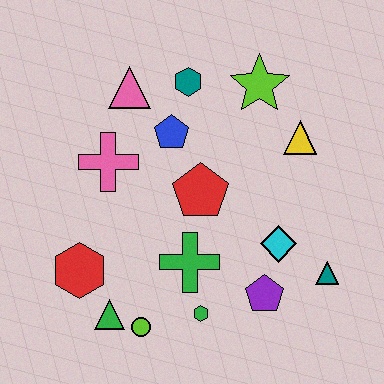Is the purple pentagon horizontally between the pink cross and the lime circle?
No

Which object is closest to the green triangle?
The lime circle is closest to the green triangle.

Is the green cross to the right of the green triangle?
Yes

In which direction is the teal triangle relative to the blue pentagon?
The teal triangle is to the right of the blue pentagon.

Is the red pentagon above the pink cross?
No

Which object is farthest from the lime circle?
The lime star is farthest from the lime circle.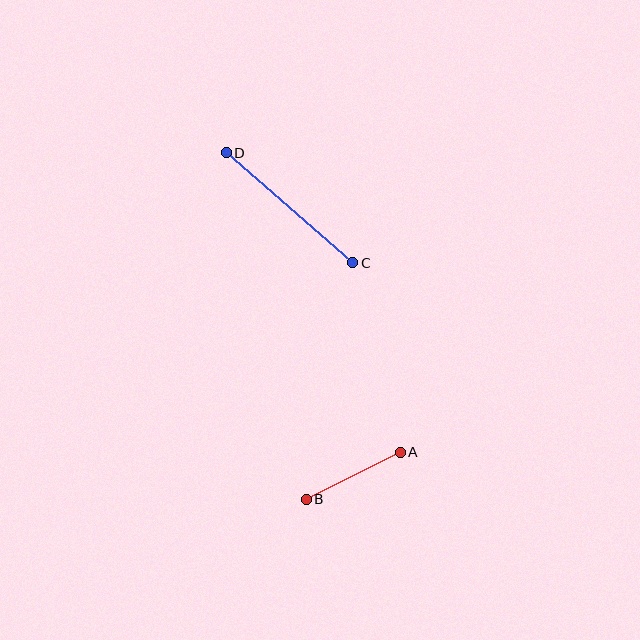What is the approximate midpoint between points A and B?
The midpoint is at approximately (353, 476) pixels.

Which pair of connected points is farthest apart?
Points C and D are farthest apart.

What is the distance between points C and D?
The distance is approximately 168 pixels.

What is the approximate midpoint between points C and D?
The midpoint is at approximately (289, 208) pixels.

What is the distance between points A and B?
The distance is approximately 105 pixels.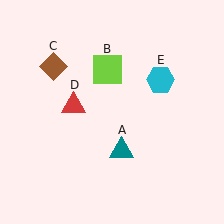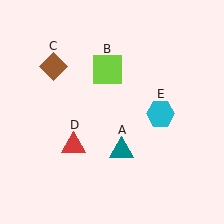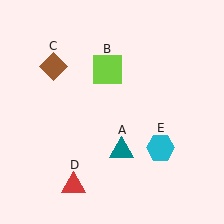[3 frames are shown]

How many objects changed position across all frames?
2 objects changed position: red triangle (object D), cyan hexagon (object E).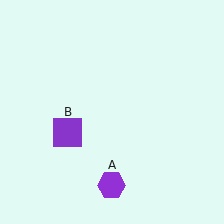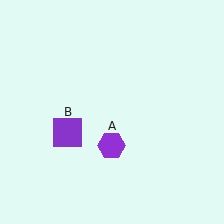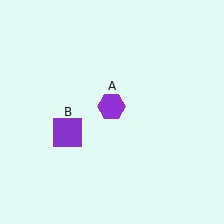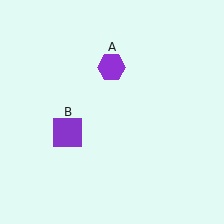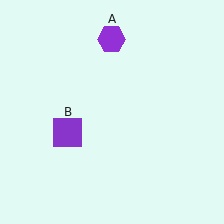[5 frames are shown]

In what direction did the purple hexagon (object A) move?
The purple hexagon (object A) moved up.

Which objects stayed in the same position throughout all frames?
Purple square (object B) remained stationary.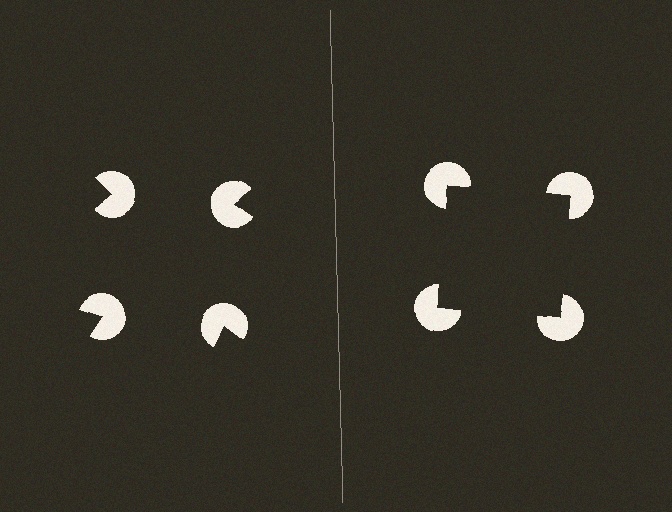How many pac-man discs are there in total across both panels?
8 — 4 on each side.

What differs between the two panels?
The pac-man discs are positioned identically on both sides; only the wedge orientations differ. On the right they align to a square; on the left they are misaligned.